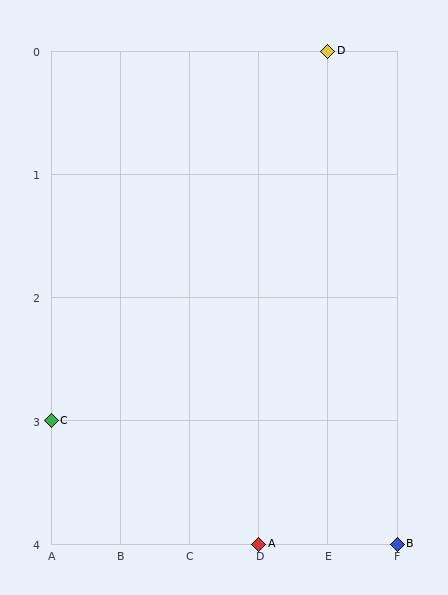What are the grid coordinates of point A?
Point A is at grid coordinates (D, 4).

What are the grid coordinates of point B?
Point B is at grid coordinates (F, 4).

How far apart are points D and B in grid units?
Points D and B are 1 column and 4 rows apart (about 4.1 grid units diagonally).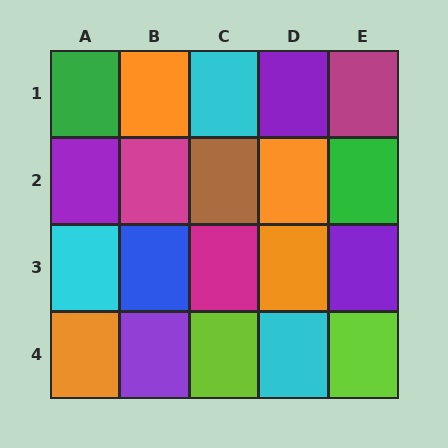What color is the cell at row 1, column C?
Cyan.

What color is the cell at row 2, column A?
Purple.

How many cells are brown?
1 cell is brown.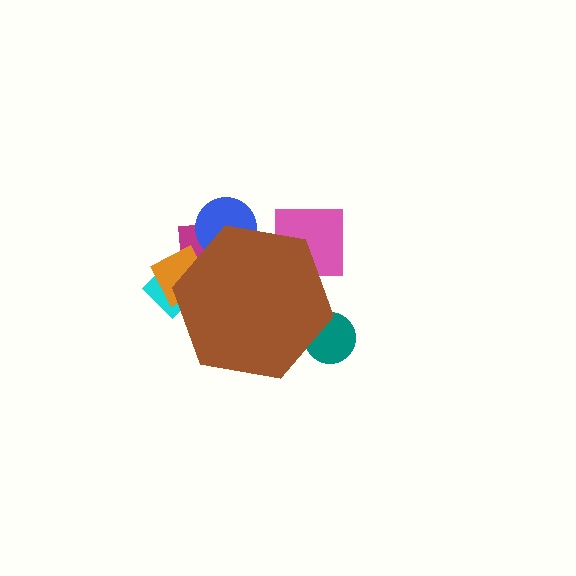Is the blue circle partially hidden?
Yes, the blue circle is partially hidden behind the brown hexagon.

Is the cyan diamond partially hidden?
Yes, the cyan diamond is partially hidden behind the brown hexagon.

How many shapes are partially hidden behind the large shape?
6 shapes are partially hidden.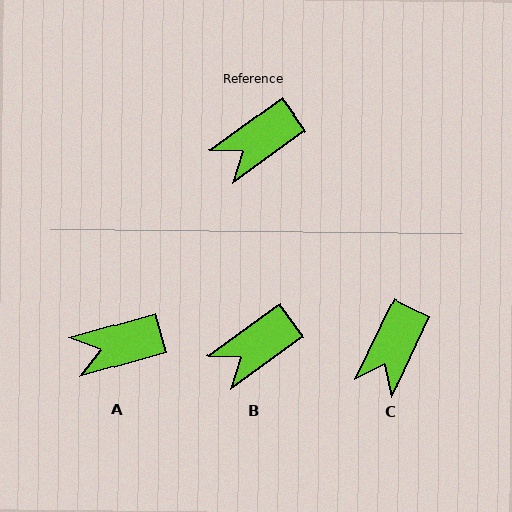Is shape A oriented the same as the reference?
No, it is off by about 20 degrees.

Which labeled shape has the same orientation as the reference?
B.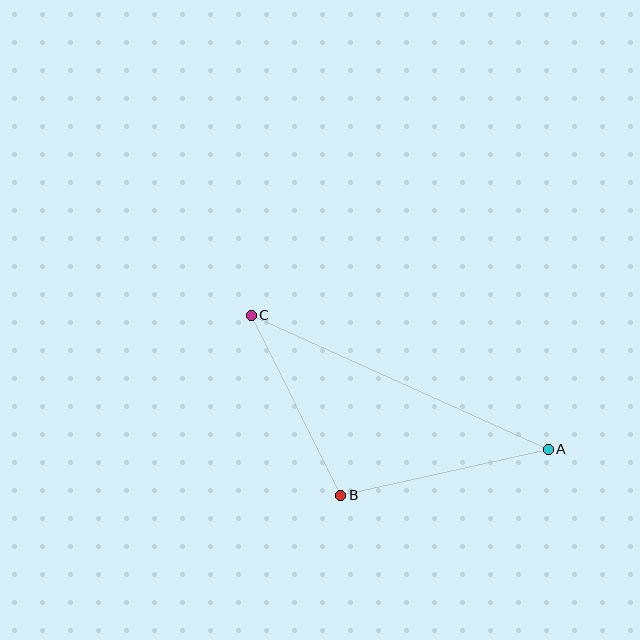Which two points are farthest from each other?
Points A and C are farthest from each other.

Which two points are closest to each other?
Points B and C are closest to each other.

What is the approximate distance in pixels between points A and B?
The distance between A and B is approximately 213 pixels.